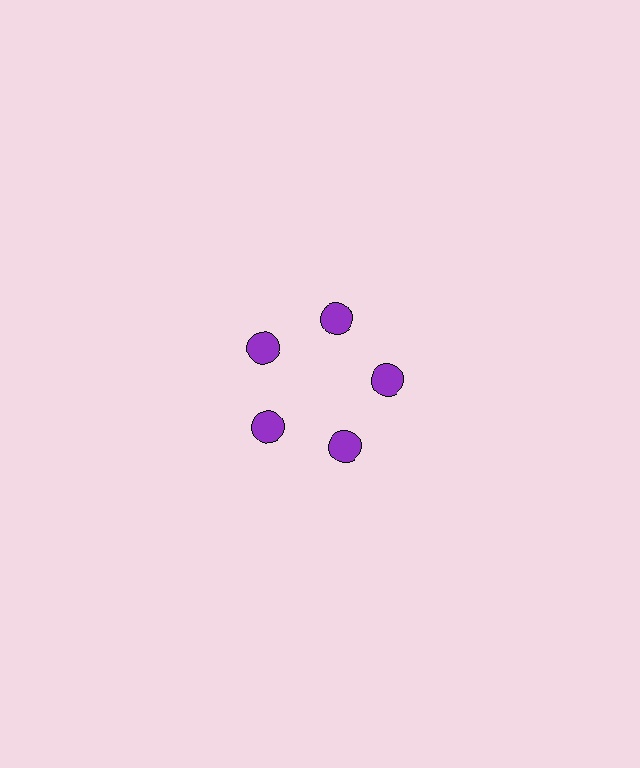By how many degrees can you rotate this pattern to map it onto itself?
The pattern maps onto itself every 72 degrees of rotation.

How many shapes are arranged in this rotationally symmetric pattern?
There are 5 shapes, arranged in 5 groups of 1.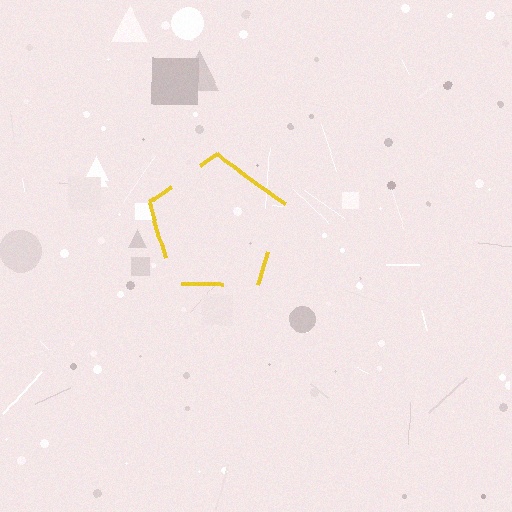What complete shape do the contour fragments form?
The contour fragments form a pentagon.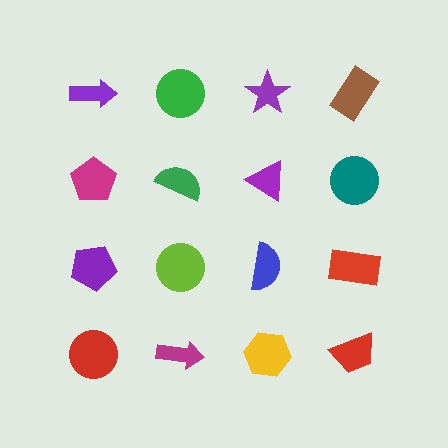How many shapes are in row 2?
4 shapes.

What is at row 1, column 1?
A purple arrow.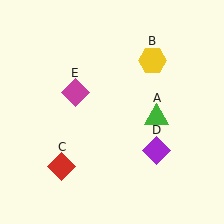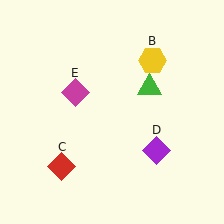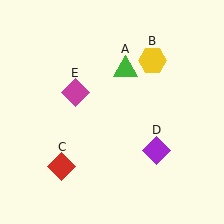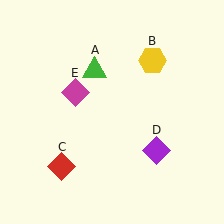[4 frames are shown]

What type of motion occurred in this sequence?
The green triangle (object A) rotated counterclockwise around the center of the scene.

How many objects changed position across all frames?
1 object changed position: green triangle (object A).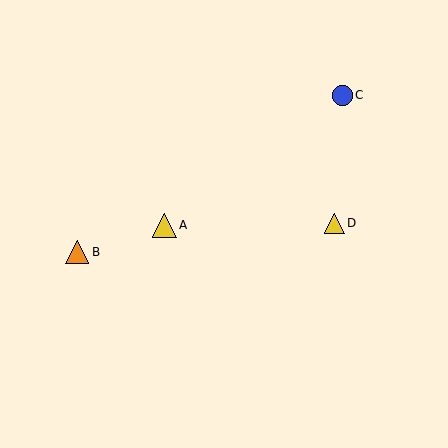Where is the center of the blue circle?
The center of the blue circle is at (343, 95).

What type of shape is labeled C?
Shape C is a blue circle.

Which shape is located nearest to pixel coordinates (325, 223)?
The yellow triangle (labeled D) at (334, 223) is nearest to that location.